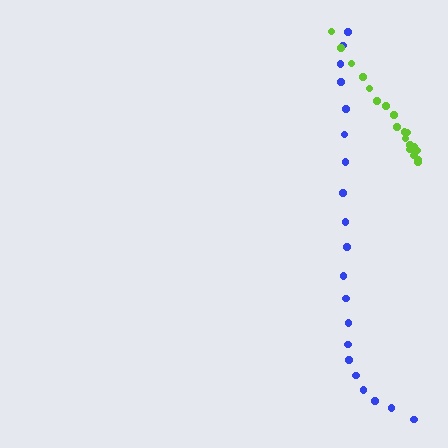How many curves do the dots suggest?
There are 2 distinct paths.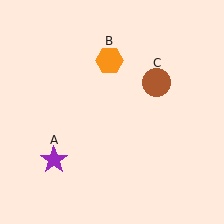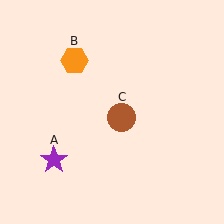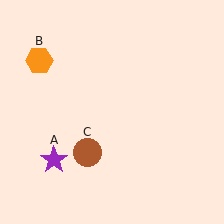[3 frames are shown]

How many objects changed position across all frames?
2 objects changed position: orange hexagon (object B), brown circle (object C).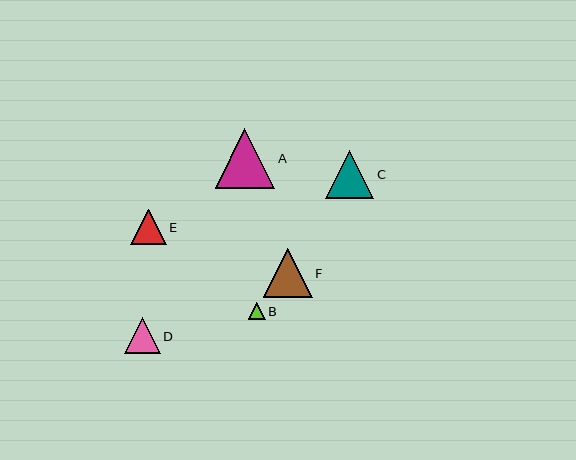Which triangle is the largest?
Triangle A is the largest with a size of approximately 60 pixels.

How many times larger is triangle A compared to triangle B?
Triangle A is approximately 3.6 times the size of triangle B.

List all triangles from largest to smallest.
From largest to smallest: A, F, C, D, E, B.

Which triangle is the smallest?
Triangle B is the smallest with a size of approximately 17 pixels.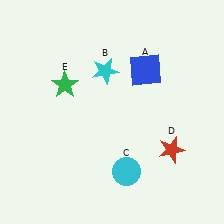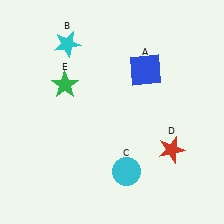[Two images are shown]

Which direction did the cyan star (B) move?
The cyan star (B) moved left.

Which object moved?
The cyan star (B) moved left.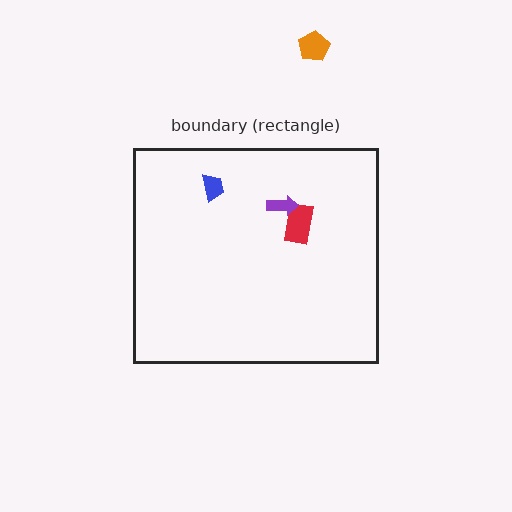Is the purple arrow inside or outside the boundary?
Inside.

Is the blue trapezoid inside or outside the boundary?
Inside.